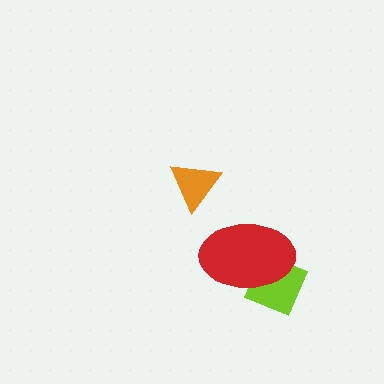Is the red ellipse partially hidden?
No, no other shape covers it.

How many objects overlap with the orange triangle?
0 objects overlap with the orange triangle.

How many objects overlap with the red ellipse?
1 object overlaps with the red ellipse.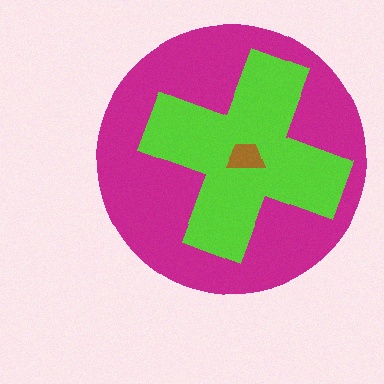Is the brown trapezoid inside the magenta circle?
Yes.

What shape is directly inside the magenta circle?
The lime cross.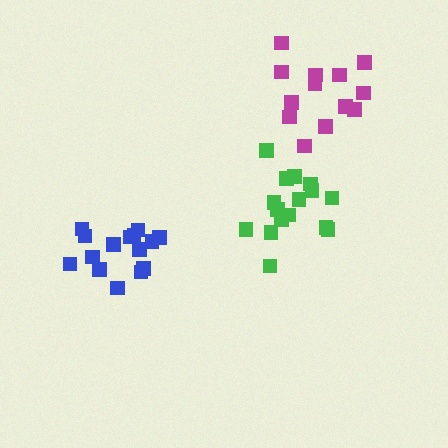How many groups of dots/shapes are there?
There are 3 groups.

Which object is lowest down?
The blue cluster is bottommost.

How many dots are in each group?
Group 1: 15 dots, Group 2: 16 dots, Group 3: 13 dots (44 total).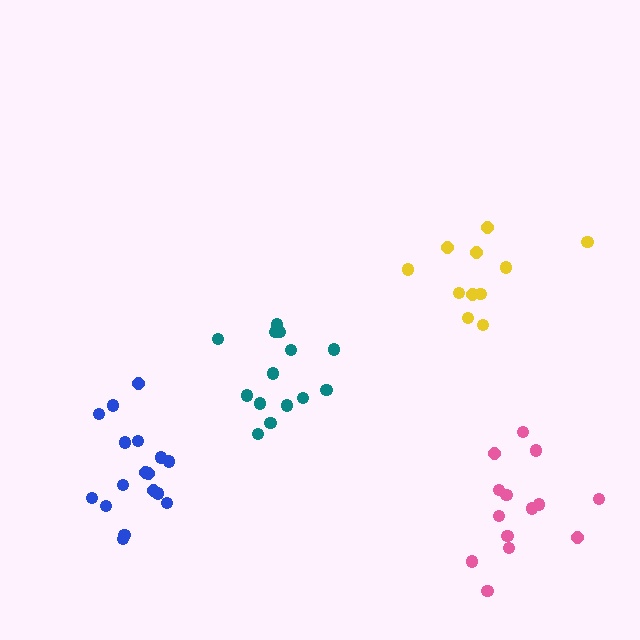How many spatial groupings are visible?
There are 4 spatial groupings.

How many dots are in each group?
Group 1: 14 dots, Group 2: 11 dots, Group 3: 14 dots, Group 4: 17 dots (56 total).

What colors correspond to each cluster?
The clusters are colored: teal, yellow, pink, blue.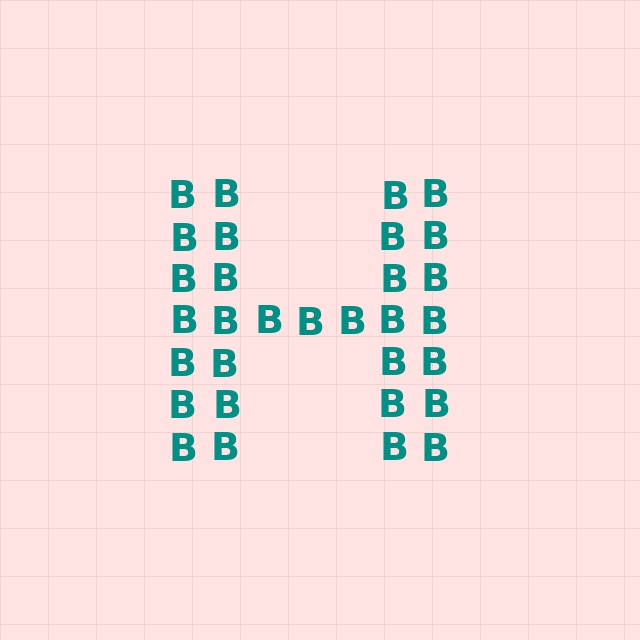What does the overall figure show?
The overall figure shows the letter H.